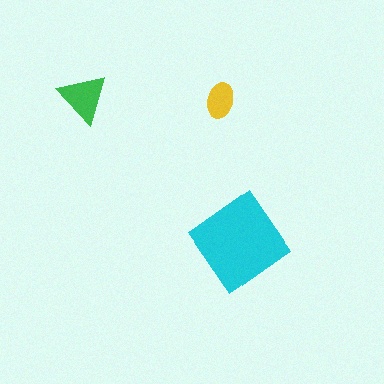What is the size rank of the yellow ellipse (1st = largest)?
3rd.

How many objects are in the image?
There are 3 objects in the image.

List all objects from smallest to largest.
The yellow ellipse, the green triangle, the cyan diamond.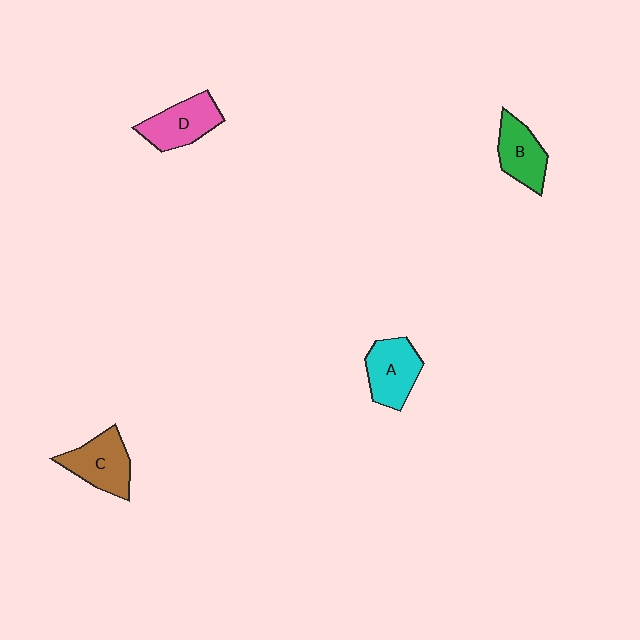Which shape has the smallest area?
Shape B (green).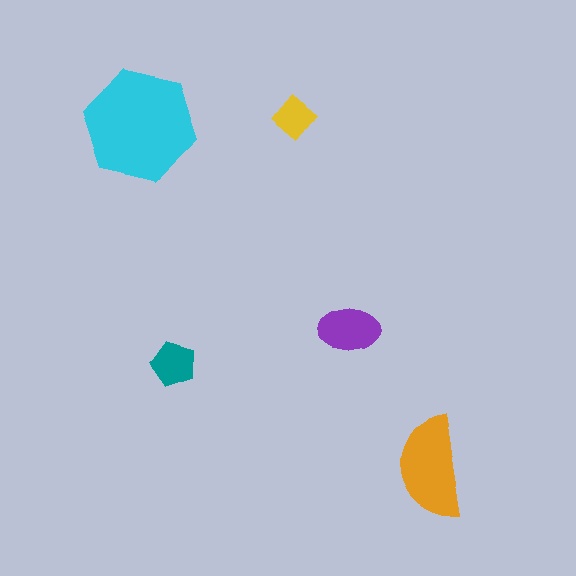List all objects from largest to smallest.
The cyan hexagon, the orange semicircle, the purple ellipse, the teal pentagon, the yellow diamond.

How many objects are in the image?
There are 5 objects in the image.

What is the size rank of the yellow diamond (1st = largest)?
5th.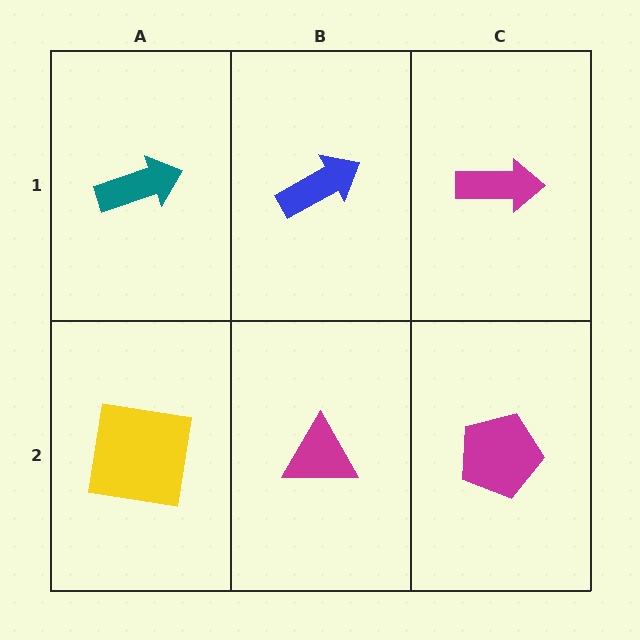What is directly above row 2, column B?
A blue arrow.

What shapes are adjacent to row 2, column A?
A teal arrow (row 1, column A), a magenta triangle (row 2, column B).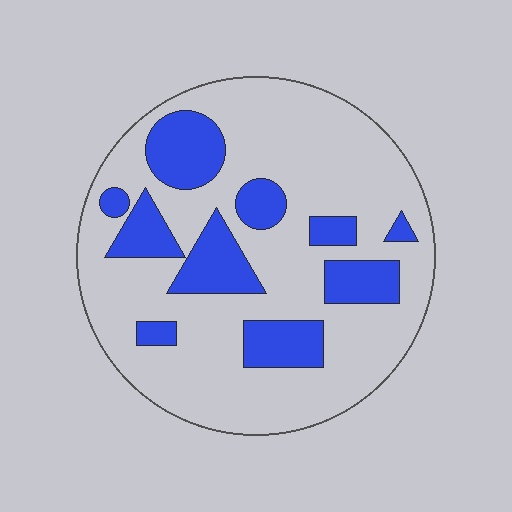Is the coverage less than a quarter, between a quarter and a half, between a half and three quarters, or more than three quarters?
Between a quarter and a half.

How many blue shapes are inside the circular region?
10.